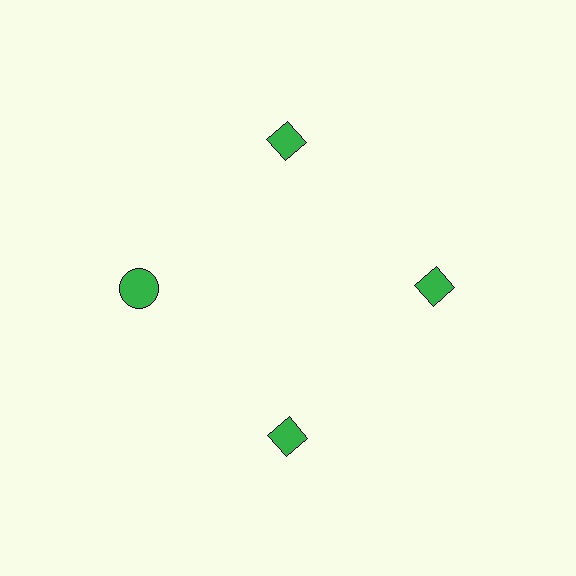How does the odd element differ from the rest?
It has a different shape: circle instead of diamond.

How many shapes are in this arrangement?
There are 4 shapes arranged in a ring pattern.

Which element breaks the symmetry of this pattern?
The green circle at roughly the 9 o'clock position breaks the symmetry. All other shapes are green diamonds.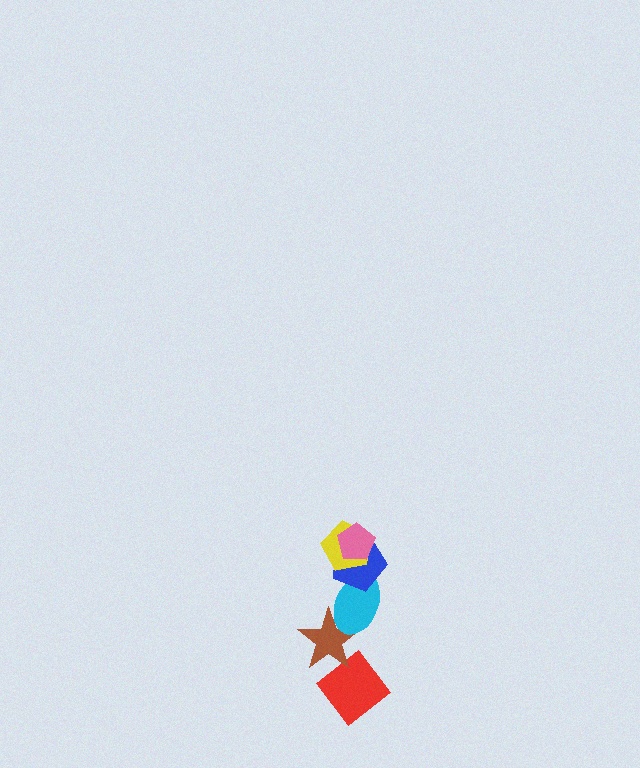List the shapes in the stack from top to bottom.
From top to bottom: the pink pentagon, the yellow pentagon, the blue pentagon, the cyan ellipse, the brown star, the red diamond.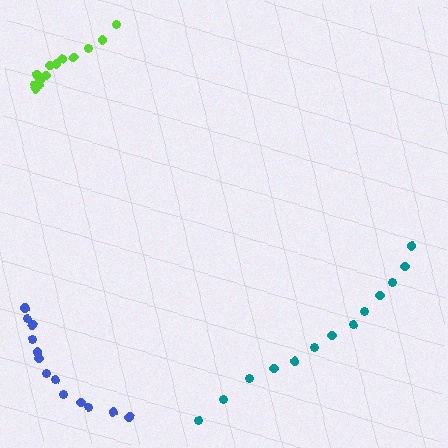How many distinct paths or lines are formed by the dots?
There are 3 distinct paths.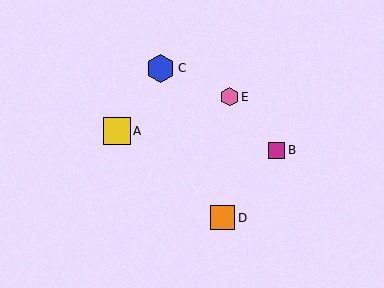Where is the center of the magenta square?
The center of the magenta square is at (277, 150).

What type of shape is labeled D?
Shape D is an orange square.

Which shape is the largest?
The blue hexagon (labeled C) is the largest.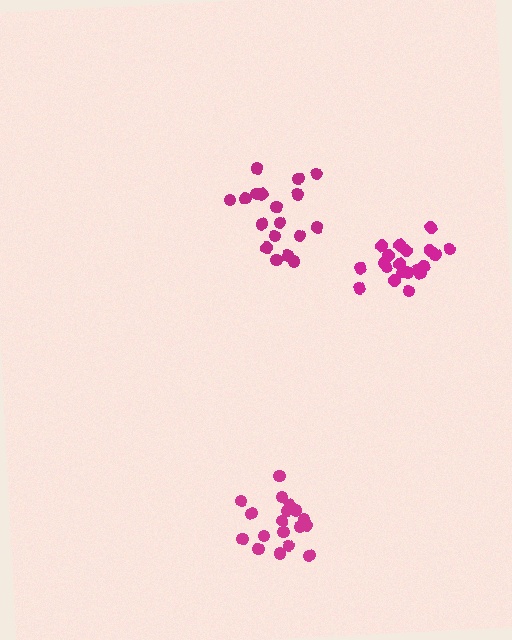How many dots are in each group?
Group 1: 18 dots, Group 2: 20 dots, Group 3: 20 dots (58 total).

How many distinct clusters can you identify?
There are 3 distinct clusters.